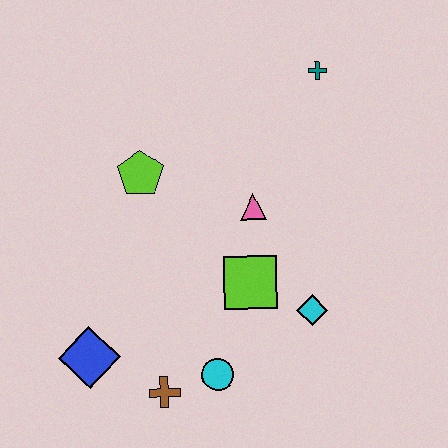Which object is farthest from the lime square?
The teal cross is farthest from the lime square.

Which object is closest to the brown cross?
The cyan circle is closest to the brown cross.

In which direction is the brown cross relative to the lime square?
The brown cross is below the lime square.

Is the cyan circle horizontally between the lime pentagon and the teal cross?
Yes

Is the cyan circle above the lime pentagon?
No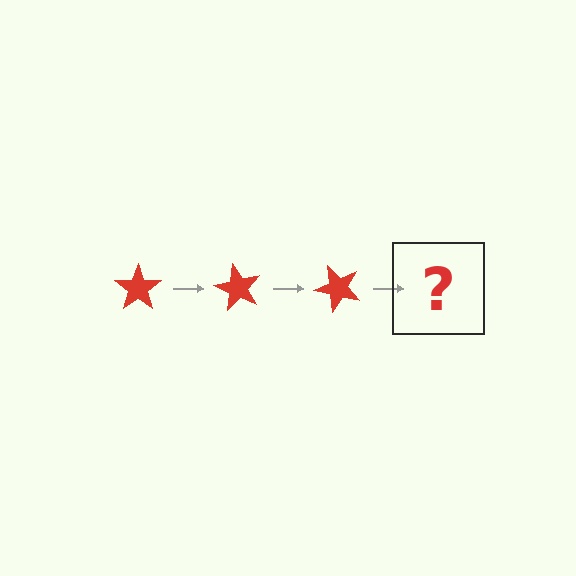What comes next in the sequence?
The next element should be a red star rotated 180 degrees.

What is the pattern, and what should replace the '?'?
The pattern is that the star rotates 60 degrees each step. The '?' should be a red star rotated 180 degrees.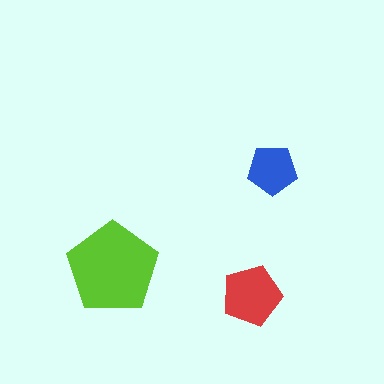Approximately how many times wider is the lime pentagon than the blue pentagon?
About 2 times wider.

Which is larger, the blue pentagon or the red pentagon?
The red one.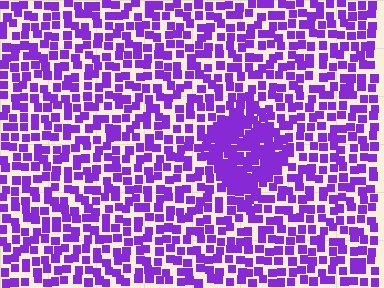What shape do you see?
I see a diamond.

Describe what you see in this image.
The image contains small purple elements arranged at two different densities. A diamond-shaped region is visible where the elements are more densely packed than the surrounding area.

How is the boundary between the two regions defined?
The boundary is defined by a change in element density (approximately 2.0x ratio). All elements are the same color, size, and shape.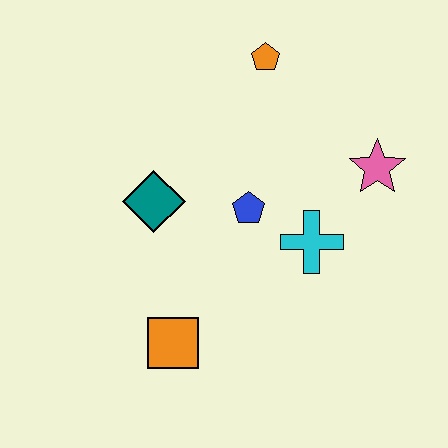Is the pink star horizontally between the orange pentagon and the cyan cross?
No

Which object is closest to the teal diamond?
The blue pentagon is closest to the teal diamond.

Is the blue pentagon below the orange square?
No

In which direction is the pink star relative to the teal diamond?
The pink star is to the right of the teal diamond.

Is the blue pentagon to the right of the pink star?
No